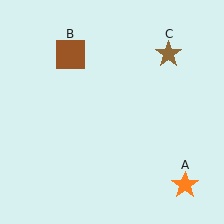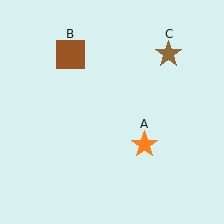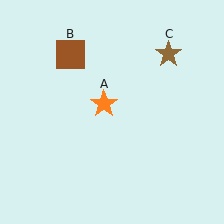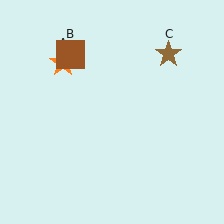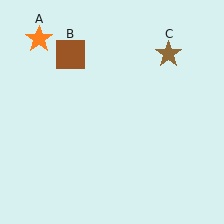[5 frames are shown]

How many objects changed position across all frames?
1 object changed position: orange star (object A).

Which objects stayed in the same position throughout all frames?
Brown square (object B) and brown star (object C) remained stationary.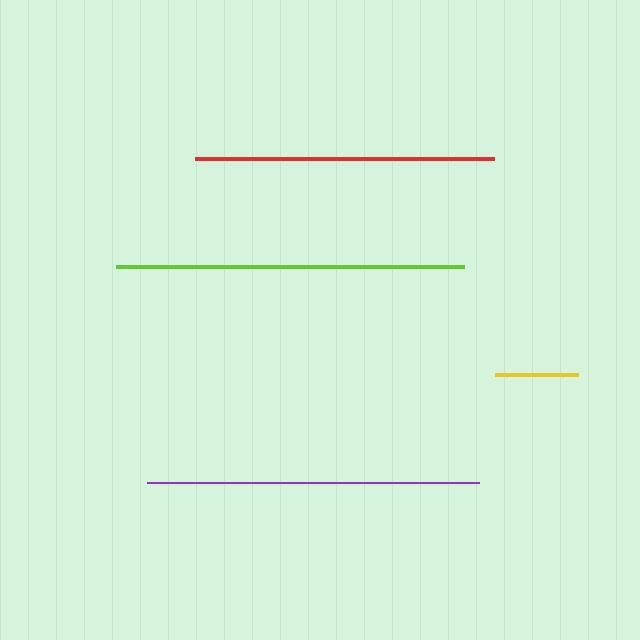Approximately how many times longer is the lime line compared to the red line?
The lime line is approximately 1.2 times the length of the red line.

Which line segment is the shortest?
The yellow line is the shortest at approximately 84 pixels.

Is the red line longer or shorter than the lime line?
The lime line is longer than the red line.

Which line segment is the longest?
The lime line is the longest at approximately 349 pixels.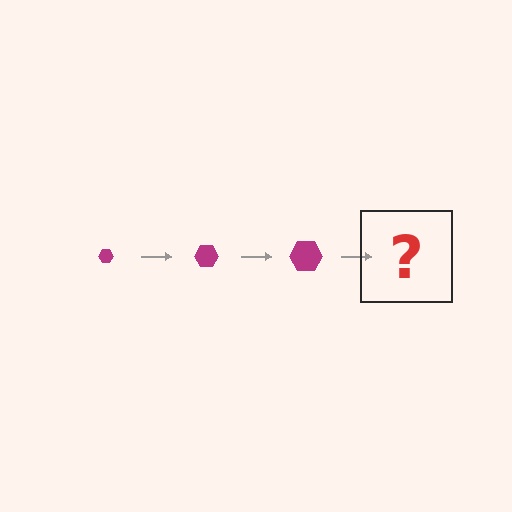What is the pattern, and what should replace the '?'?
The pattern is that the hexagon gets progressively larger each step. The '?' should be a magenta hexagon, larger than the previous one.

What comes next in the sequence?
The next element should be a magenta hexagon, larger than the previous one.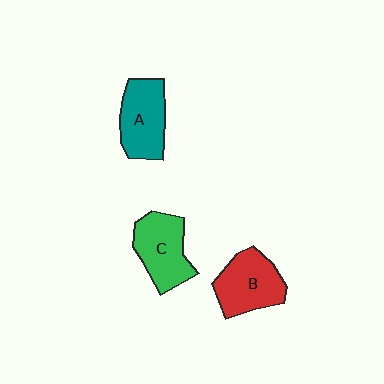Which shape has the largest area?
Shape B (red).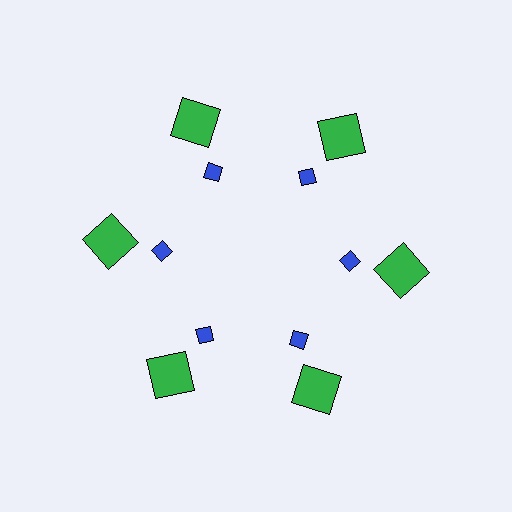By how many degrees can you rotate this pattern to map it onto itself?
The pattern maps onto itself every 60 degrees of rotation.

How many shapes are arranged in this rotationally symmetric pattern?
There are 12 shapes, arranged in 6 groups of 2.